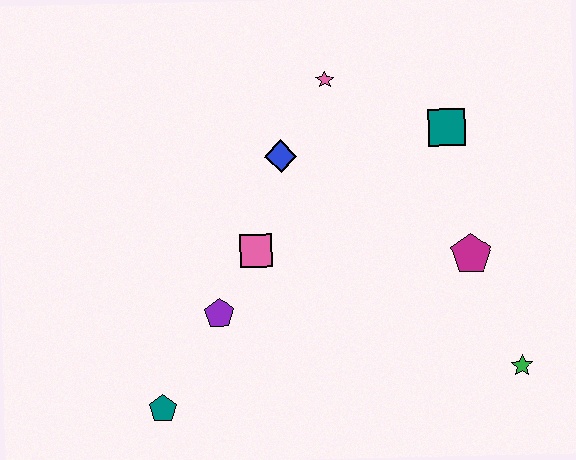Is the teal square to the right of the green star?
No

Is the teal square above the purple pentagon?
Yes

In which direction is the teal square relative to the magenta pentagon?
The teal square is above the magenta pentagon.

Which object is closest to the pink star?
The blue diamond is closest to the pink star.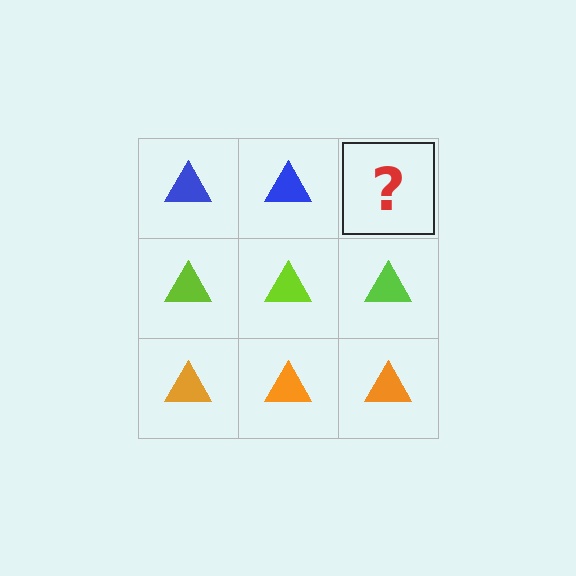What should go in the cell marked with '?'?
The missing cell should contain a blue triangle.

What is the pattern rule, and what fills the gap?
The rule is that each row has a consistent color. The gap should be filled with a blue triangle.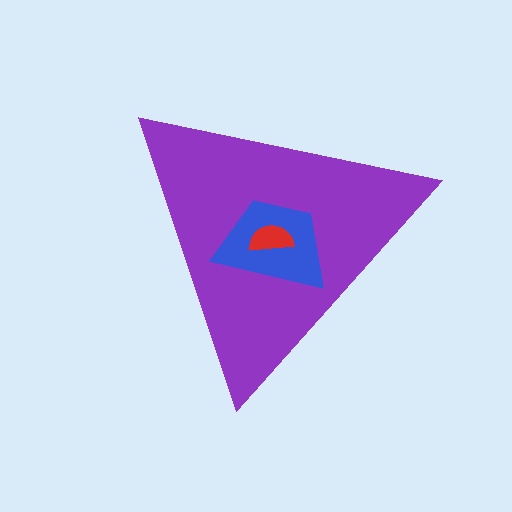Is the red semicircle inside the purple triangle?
Yes.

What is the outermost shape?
The purple triangle.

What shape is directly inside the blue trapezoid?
The red semicircle.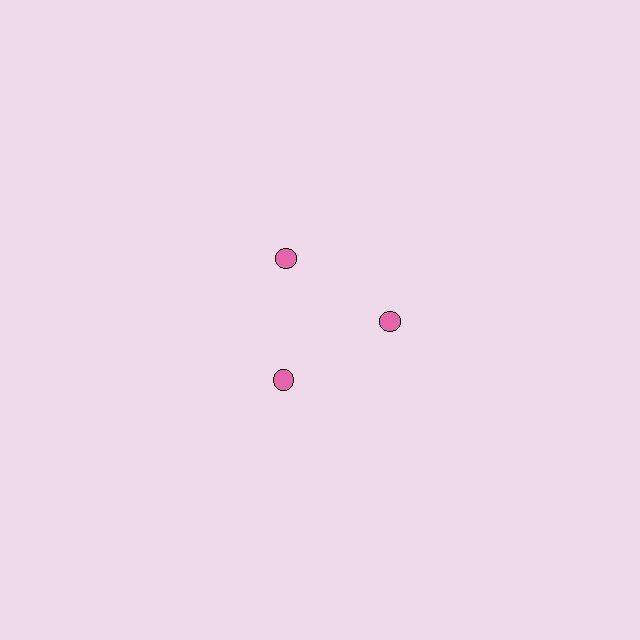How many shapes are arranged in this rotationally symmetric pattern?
There are 3 shapes, arranged in 3 groups of 1.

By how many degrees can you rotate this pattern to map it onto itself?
The pattern maps onto itself every 120 degrees of rotation.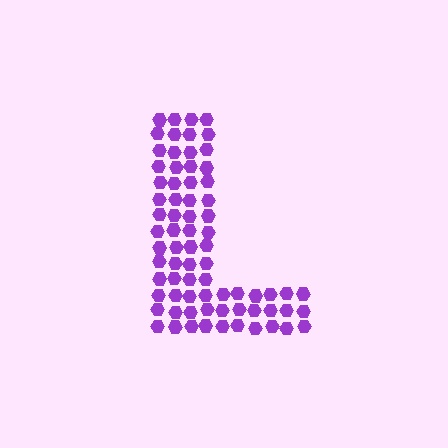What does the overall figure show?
The overall figure shows the letter L.